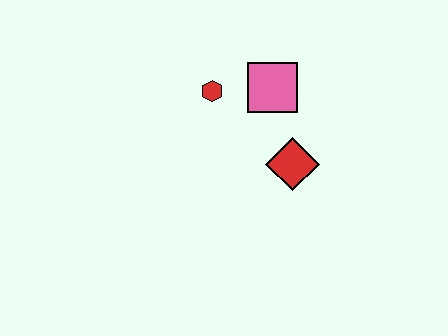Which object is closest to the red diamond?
The pink square is closest to the red diamond.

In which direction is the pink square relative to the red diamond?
The pink square is above the red diamond.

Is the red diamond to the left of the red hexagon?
No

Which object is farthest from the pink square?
The red diamond is farthest from the pink square.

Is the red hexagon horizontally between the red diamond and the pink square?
No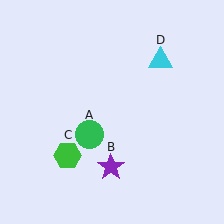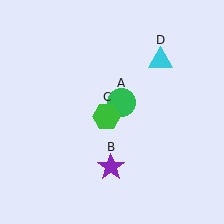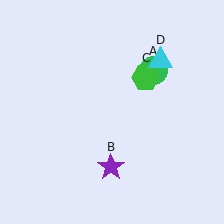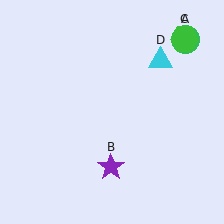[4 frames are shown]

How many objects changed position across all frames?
2 objects changed position: green circle (object A), green hexagon (object C).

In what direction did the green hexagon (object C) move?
The green hexagon (object C) moved up and to the right.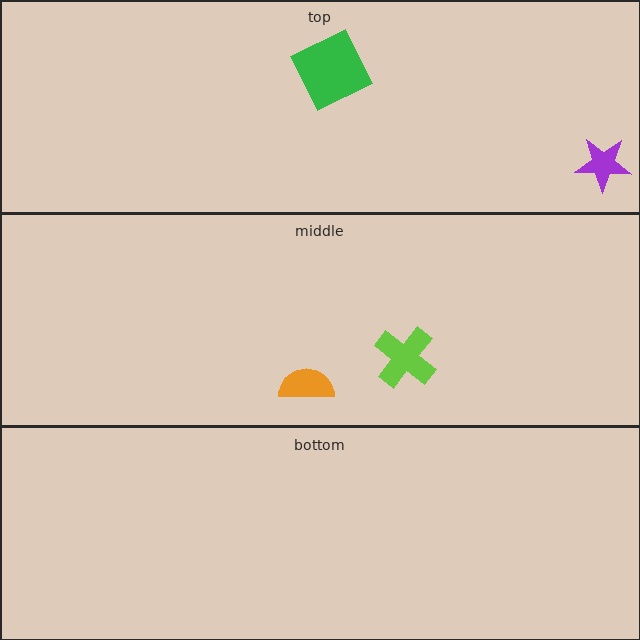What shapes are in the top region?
The purple star, the green square.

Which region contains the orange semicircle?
The middle region.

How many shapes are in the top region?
2.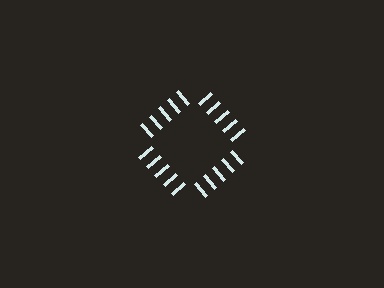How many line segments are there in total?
20 — 5 along each of the 4 edges.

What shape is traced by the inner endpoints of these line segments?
An illusory square — the line segments terminate on its edges but no continuous stroke is drawn.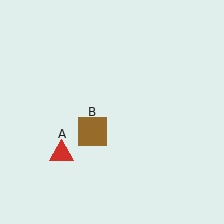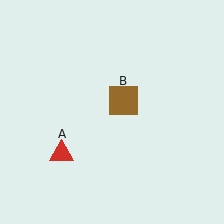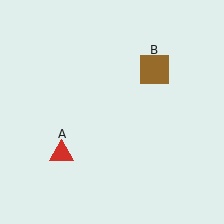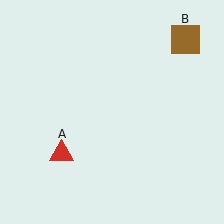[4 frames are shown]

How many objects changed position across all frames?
1 object changed position: brown square (object B).